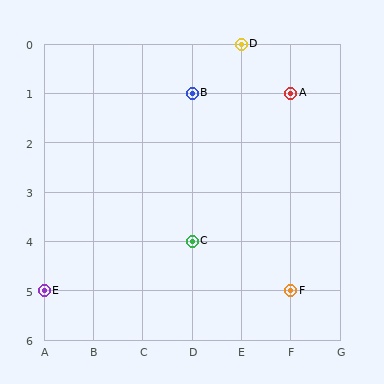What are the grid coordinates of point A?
Point A is at grid coordinates (F, 1).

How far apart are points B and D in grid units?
Points B and D are 1 column and 1 row apart (about 1.4 grid units diagonally).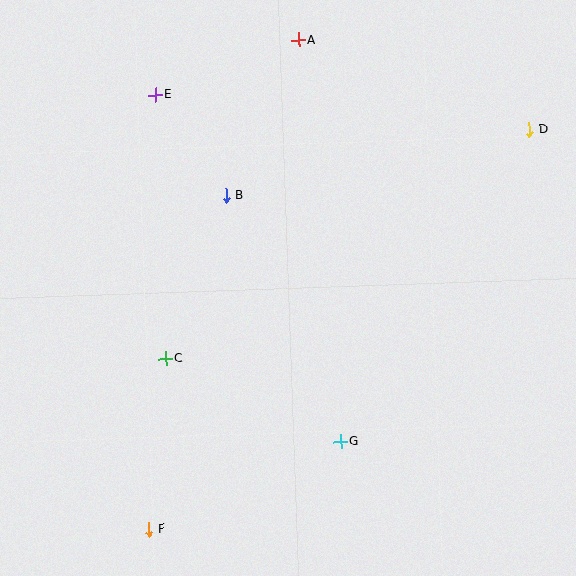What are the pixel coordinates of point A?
Point A is at (299, 40).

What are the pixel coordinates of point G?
Point G is at (340, 441).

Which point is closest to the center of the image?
Point B at (226, 195) is closest to the center.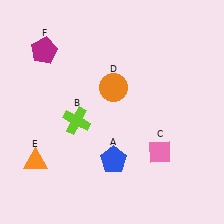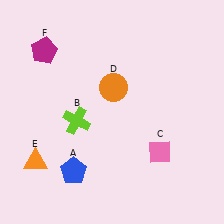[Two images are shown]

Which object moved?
The blue pentagon (A) moved left.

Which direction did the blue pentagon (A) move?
The blue pentagon (A) moved left.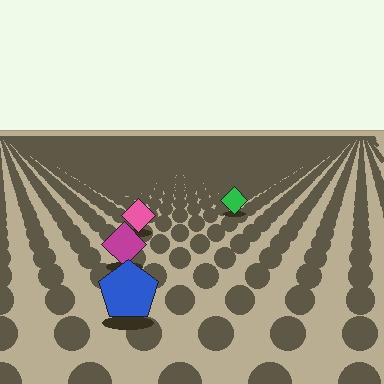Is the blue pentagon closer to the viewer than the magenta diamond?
Yes. The blue pentagon is closer — you can tell from the texture gradient: the ground texture is coarser near it.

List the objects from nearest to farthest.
From nearest to farthest: the blue pentagon, the magenta diamond, the pink diamond, the green diamond.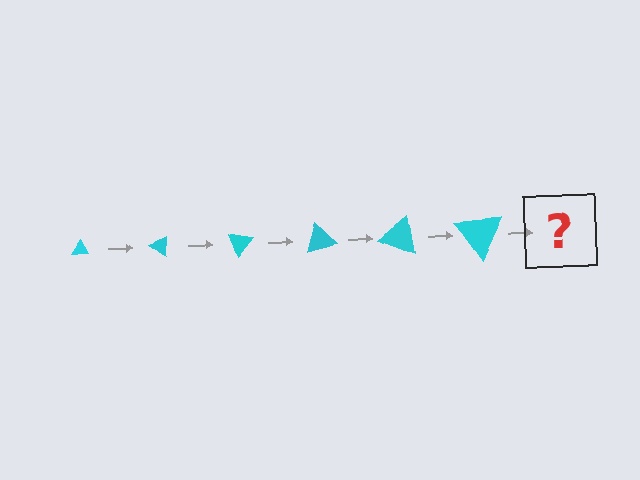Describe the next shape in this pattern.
It should be a triangle, larger than the previous one and rotated 210 degrees from the start.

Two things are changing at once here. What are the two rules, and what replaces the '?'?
The two rules are that the triangle grows larger each step and it rotates 35 degrees each step. The '?' should be a triangle, larger than the previous one and rotated 210 degrees from the start.